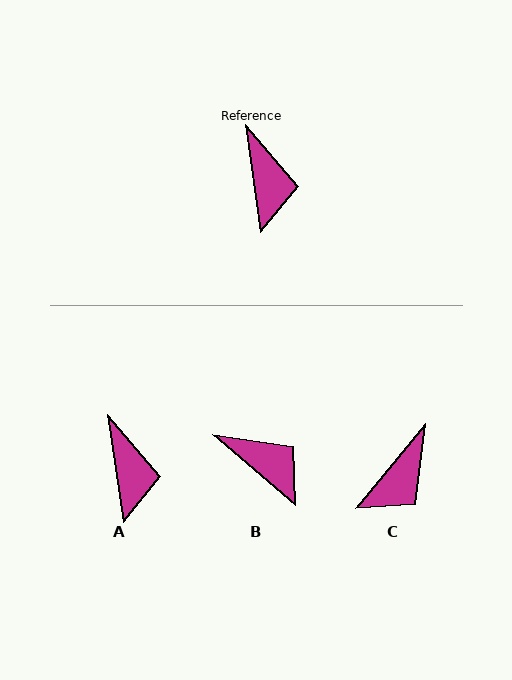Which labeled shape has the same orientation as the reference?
A.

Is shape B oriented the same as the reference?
No, it is off by about 41 degrees.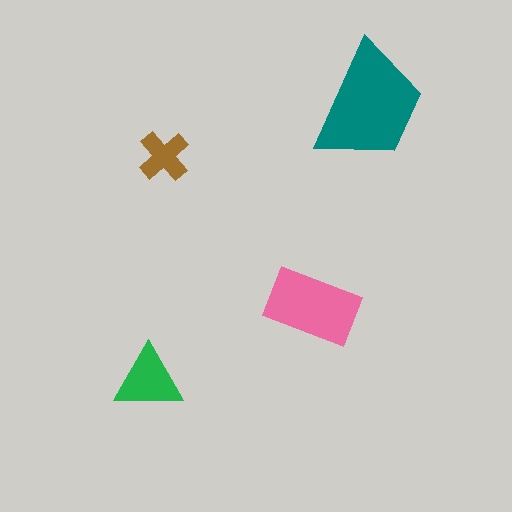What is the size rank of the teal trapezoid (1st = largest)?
1st.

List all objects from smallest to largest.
The brown cross, the green triangle, the pink rectangle, the teal trapezoid.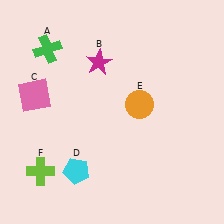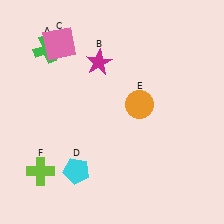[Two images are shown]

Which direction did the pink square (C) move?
The pink square (C) moved up.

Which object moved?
The pink square (C) moved up.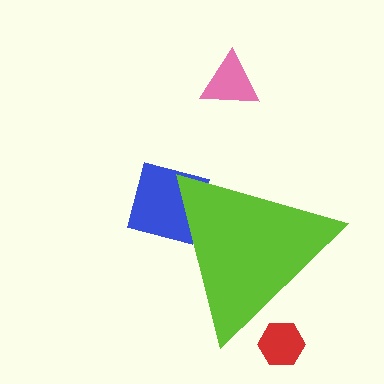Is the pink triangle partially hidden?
No, the pink triangle is fully visible.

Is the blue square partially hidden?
Yes, the blue square is partially hidden behind the lime triangle.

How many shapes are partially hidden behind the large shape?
2 shapes are partially hidden.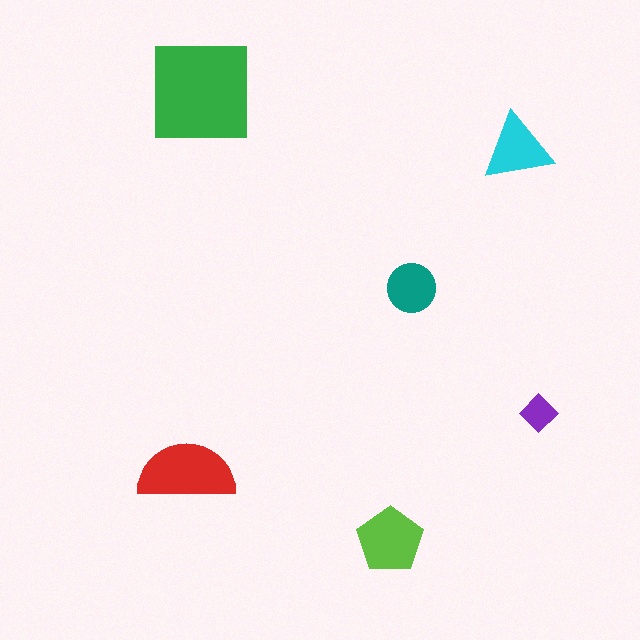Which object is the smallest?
The purple diamond.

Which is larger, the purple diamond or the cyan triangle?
The cyan triangle.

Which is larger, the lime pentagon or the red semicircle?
The red semicircle.